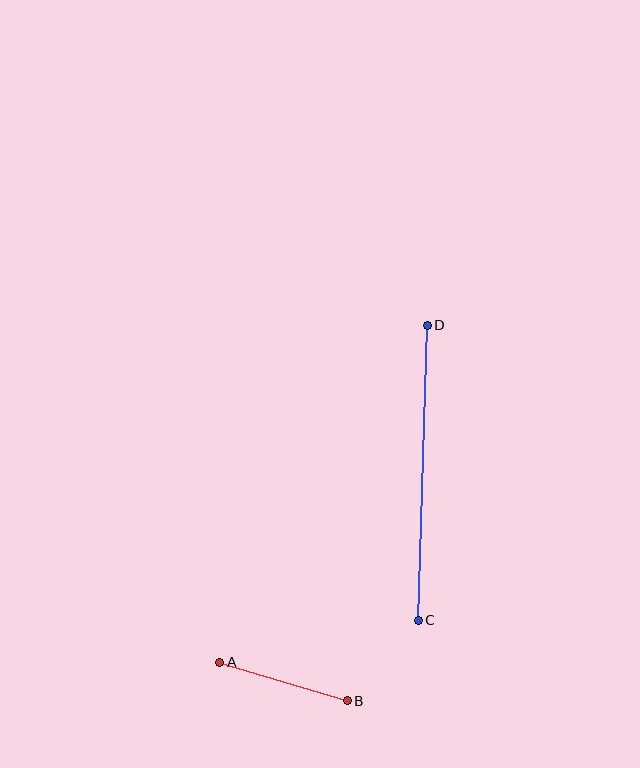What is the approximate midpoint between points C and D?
The midpoint is at approximately (423, 473) pixels.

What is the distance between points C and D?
The distance is approximately 295 pixels.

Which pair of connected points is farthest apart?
Points C and D are farthest apart.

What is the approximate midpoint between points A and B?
The midpoint is at approximately (283, 681) pixels.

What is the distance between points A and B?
The distance is approximately 133 pixels.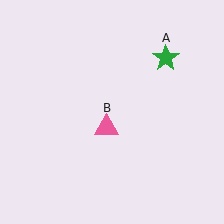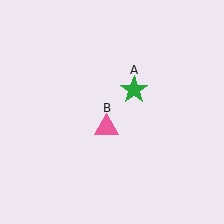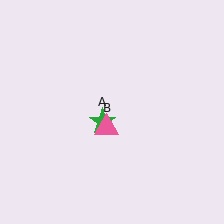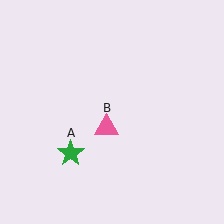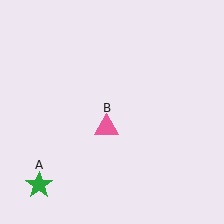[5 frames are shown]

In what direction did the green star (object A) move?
The green star (object A) moved down and to the left.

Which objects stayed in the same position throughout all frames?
Pink triangle (object B) remained stationary.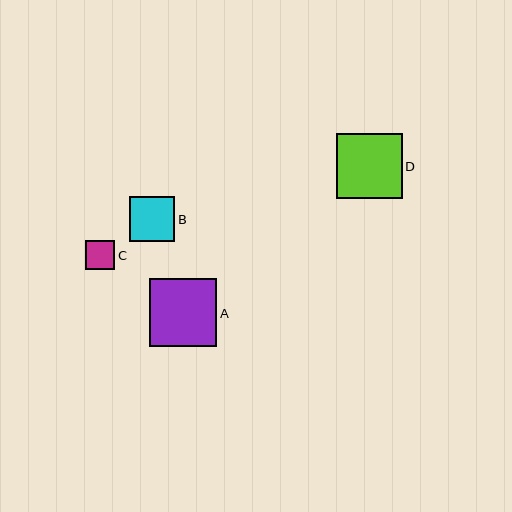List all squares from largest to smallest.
From largest to smallest: A, D, B, C.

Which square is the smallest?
Square C is the smallest with a size of approximately 29 pixels.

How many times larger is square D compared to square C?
Square D is approximately 2.3 times the size of square C.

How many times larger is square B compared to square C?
Square B is approximately 1.5 times the size of square C.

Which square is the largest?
Square A is the largest with a size of approximately 68 pixels.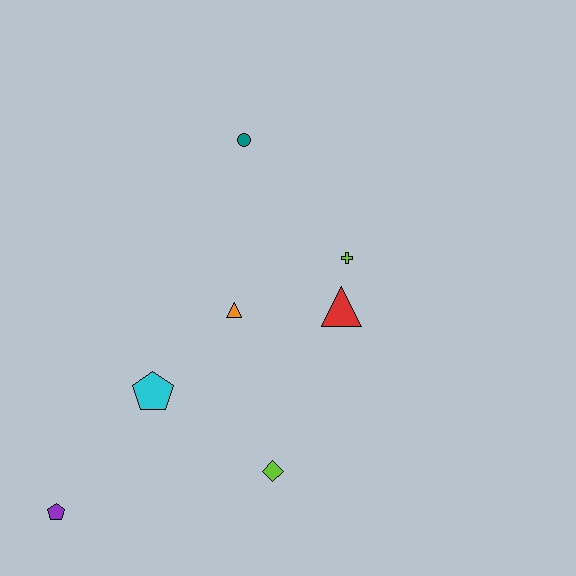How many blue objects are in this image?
There are no blue objects.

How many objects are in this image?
There are 7 objects.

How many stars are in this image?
There are no stars.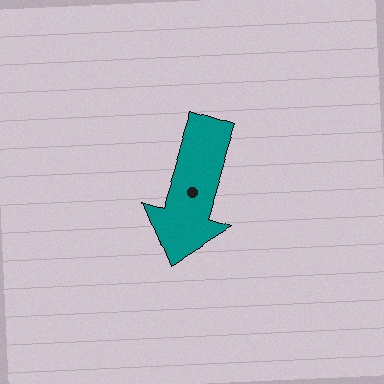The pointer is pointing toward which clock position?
Roughly 7 o'clock.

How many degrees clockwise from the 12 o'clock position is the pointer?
Approximately 198 degrees.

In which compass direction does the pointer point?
South.